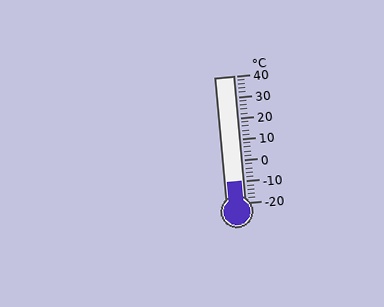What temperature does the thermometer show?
The thermometer shows approximately -10°C.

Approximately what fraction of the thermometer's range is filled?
The thermometer is filled to approximately 15% of its range.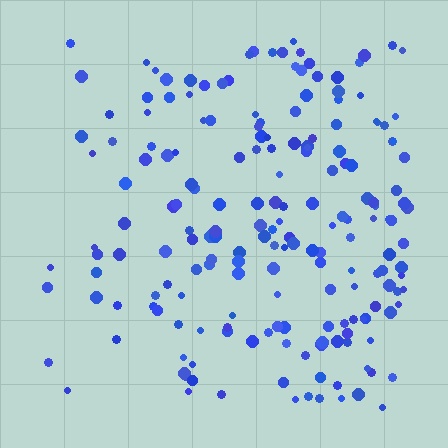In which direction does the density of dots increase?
From left to right, with the right side densest.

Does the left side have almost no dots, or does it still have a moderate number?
Still a moderate number, just noticeably fewer than the right.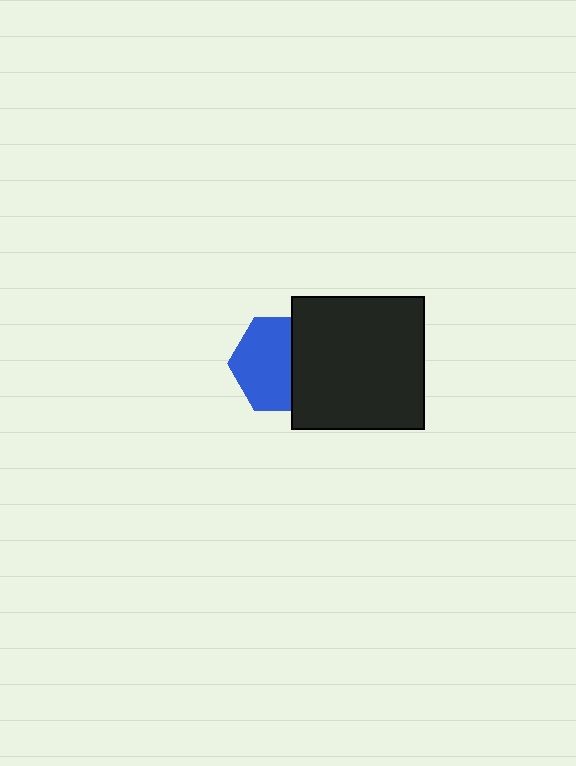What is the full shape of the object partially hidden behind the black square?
The partially hidden object is a blue hexagon.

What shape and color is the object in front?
The object in front is a black square.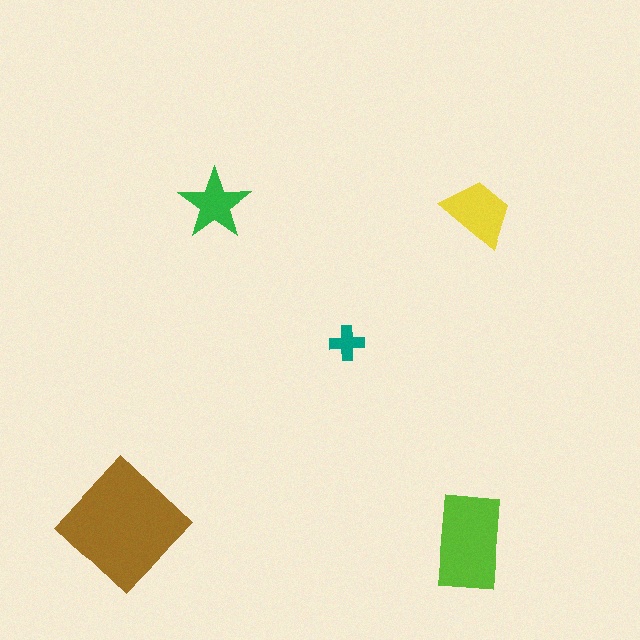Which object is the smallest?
The teal cross.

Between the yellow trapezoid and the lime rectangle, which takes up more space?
The lime rectangle.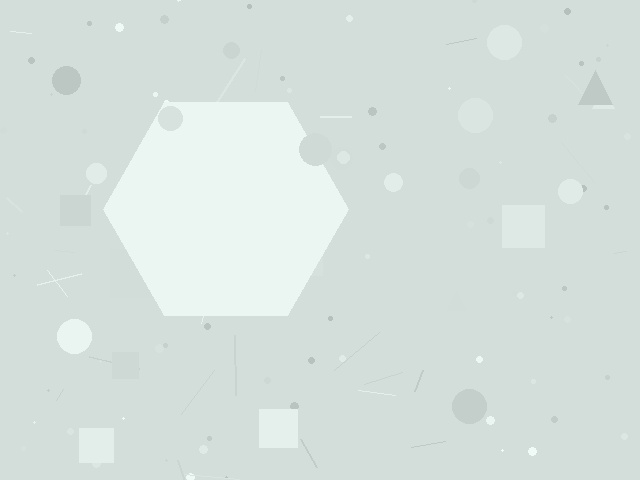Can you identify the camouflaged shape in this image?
The camouflaged shape is a hexagon.